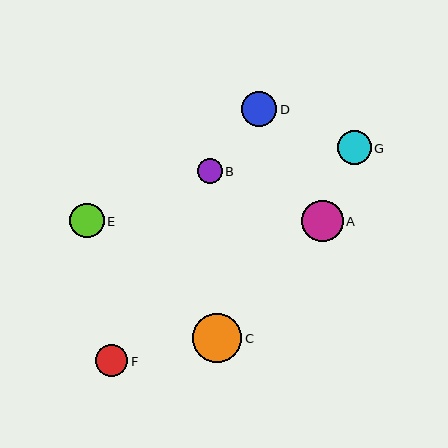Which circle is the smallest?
Circle B is the smallest with a size of approximately 25 pixels.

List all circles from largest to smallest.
From largest to smallest: C, A, D, E, G, F, B.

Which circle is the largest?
Circle C is the largest with a size of approximately 50 pixels.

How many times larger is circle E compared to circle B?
Circle E is approximately 1.4 times the size of circle B.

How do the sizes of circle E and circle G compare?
Circle E and circle G are approximately the same size.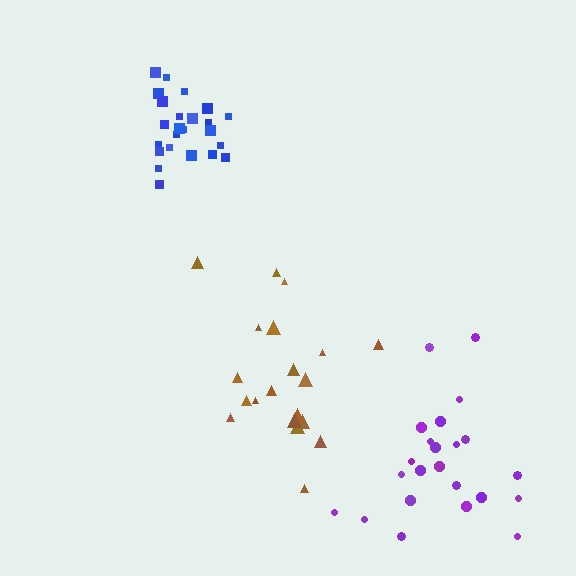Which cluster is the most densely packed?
Blue.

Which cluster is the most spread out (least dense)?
Brown.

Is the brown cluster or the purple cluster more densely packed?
Purple.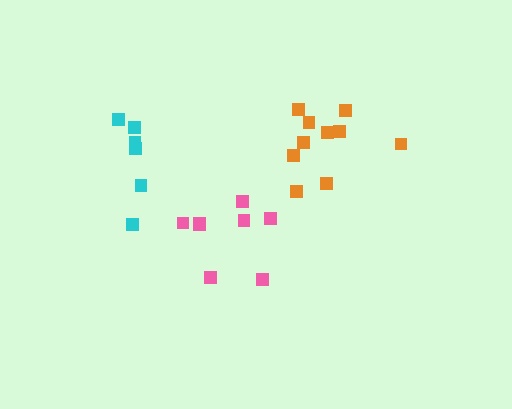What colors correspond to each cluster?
The clusters are colored: orange, cyan, pink.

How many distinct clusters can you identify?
There are 3 distinct clusters.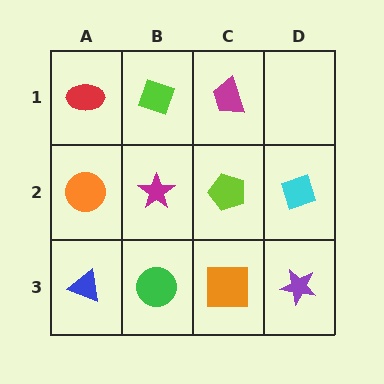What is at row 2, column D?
A cyan diamond.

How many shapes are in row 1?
3 shapes.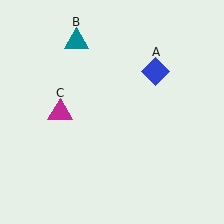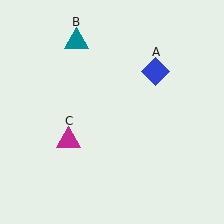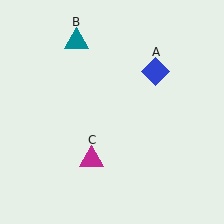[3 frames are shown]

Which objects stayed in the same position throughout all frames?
Blue diamond (object A) and teal triangle (object B) remained stationary.